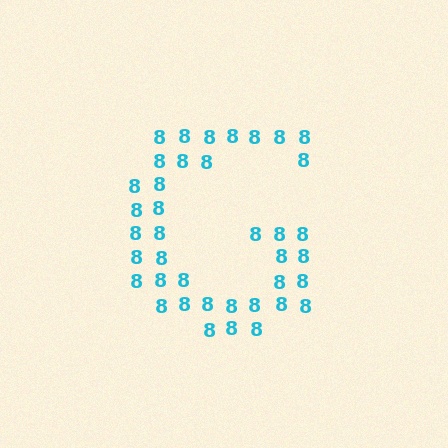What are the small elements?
The small elements are digit 8's.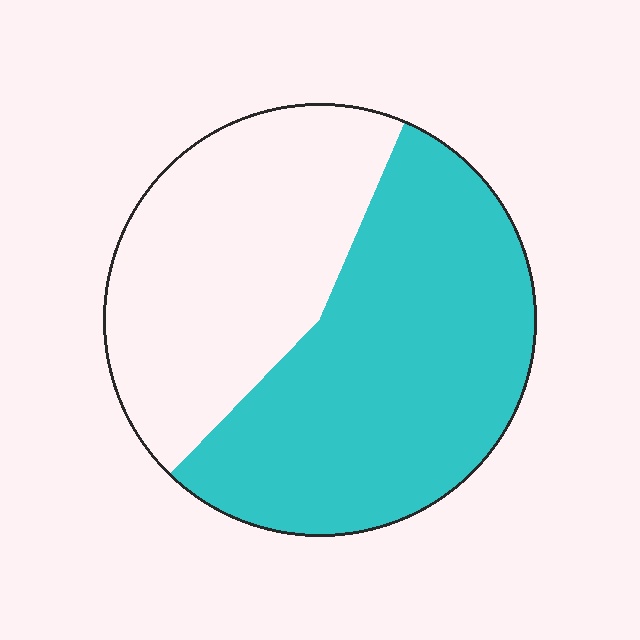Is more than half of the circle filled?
Yes.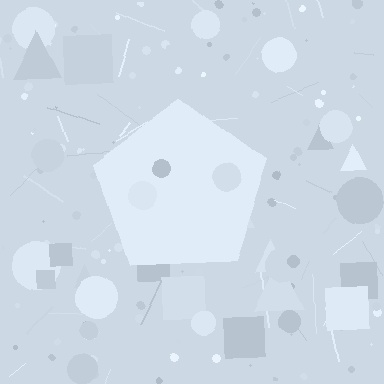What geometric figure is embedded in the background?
A pentagon is embedded in the background.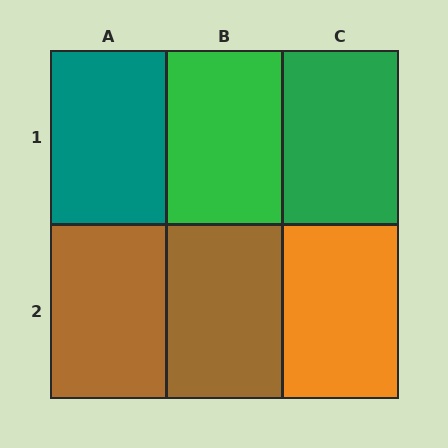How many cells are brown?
2 cells are brown.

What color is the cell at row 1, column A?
Teal.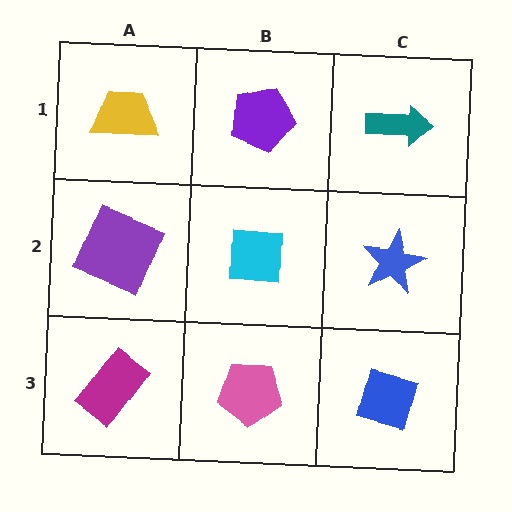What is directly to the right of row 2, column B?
A blue star.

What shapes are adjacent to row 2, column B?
A purple pentagon (row 1, column B), a pink pentagon (row 3, column B), a purple square (row 2, column A), a blue star (row 2, column C).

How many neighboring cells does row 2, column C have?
3.